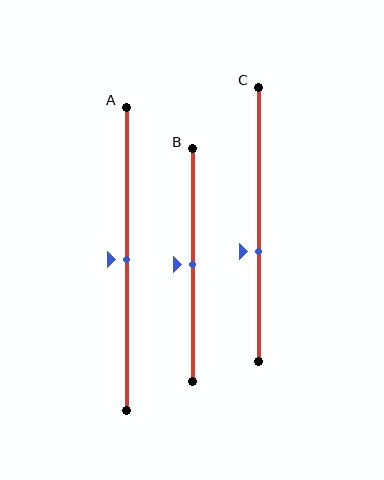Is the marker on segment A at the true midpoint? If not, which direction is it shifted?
Yes, the marker on segment A is at the true midpoint.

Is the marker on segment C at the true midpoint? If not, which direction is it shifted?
No, the marker on segment C is shifted downward by about 10% of the segment length.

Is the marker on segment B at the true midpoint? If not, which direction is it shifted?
Yes, the marker on segment B is at the true midpoint.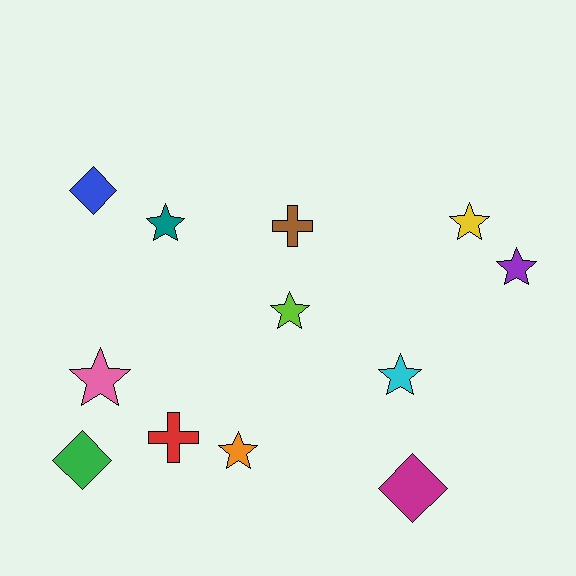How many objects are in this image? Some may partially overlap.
There are 12 objects.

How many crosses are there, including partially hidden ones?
There are 2 crosses.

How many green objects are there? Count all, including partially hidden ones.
There is 1 green object.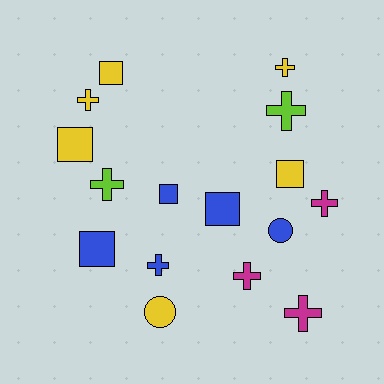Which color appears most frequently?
Yellow, with 6 objects.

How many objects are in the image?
There are 16 objects.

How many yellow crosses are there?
There are 2 yellow crosses.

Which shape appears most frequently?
Cross, with 8 objects.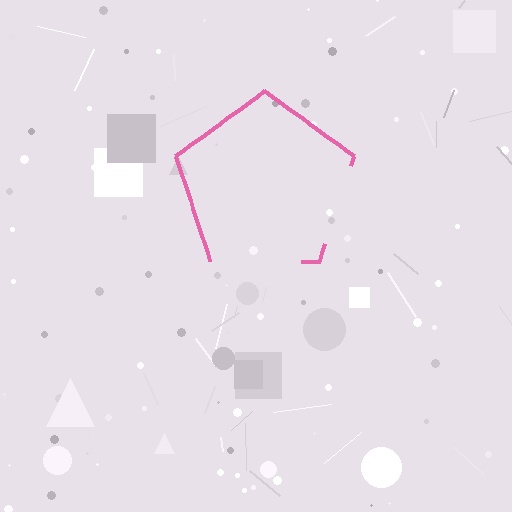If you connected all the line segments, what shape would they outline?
They would outline a pentagon.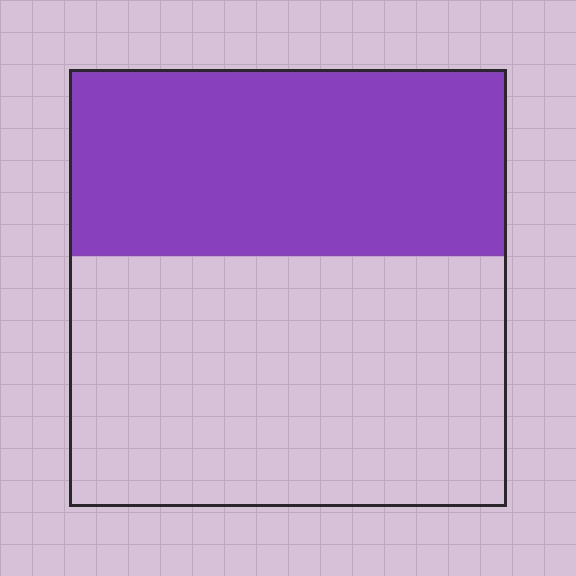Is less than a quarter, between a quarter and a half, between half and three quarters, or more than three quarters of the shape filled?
Between a quarter and a half.